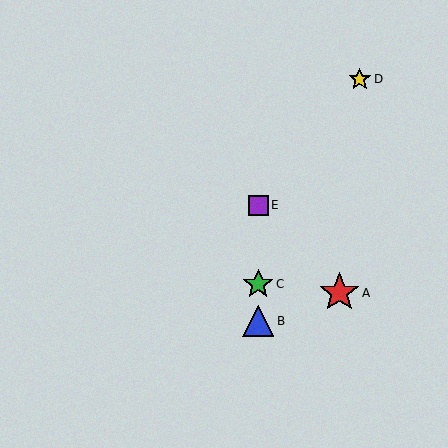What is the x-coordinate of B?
Object B is at x≈258.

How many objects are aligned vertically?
3 objects (B, C, E) are aligned vertically.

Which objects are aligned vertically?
Objects B, C, E are aligned vertically.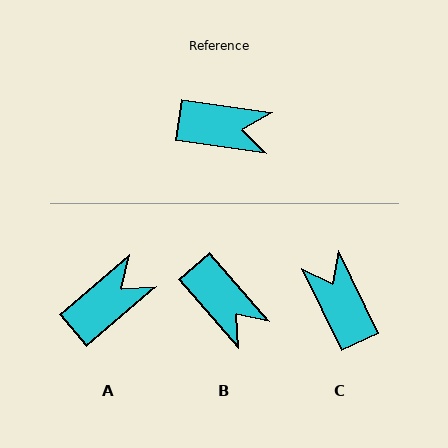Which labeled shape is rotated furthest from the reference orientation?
C, about 124 degrees away.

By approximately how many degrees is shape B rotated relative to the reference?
Approximately 40 degrees clockwise.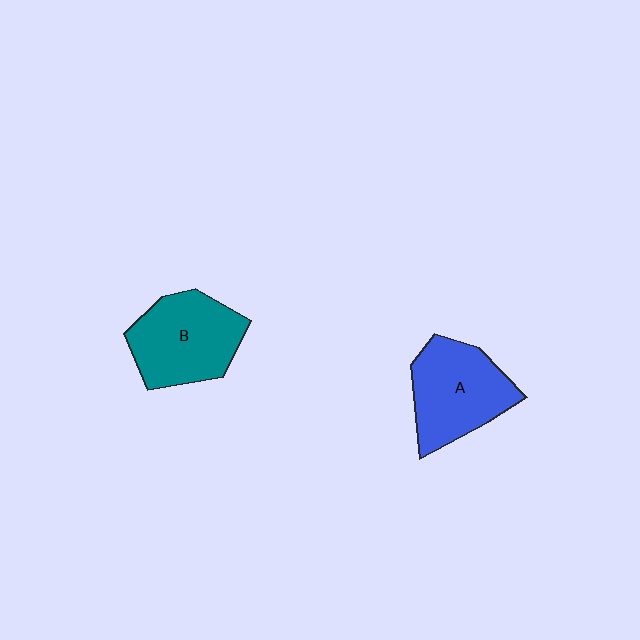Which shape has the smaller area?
Shape A (blue).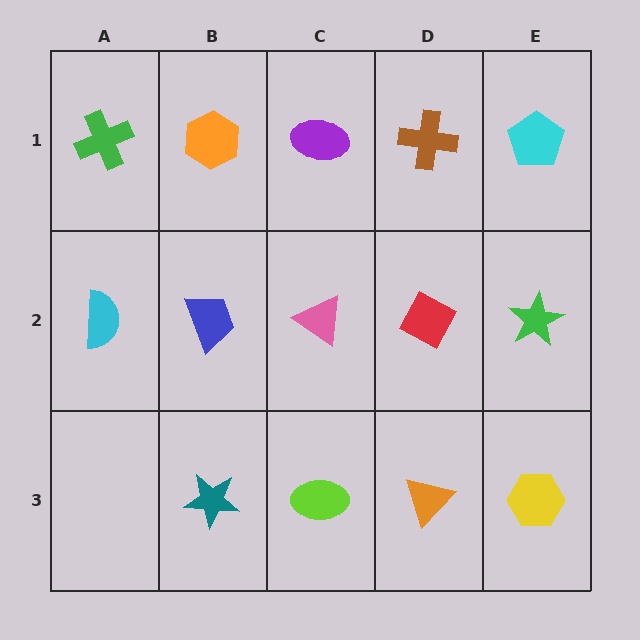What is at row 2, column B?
A blue trapezoid.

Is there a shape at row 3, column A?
No, that cell is empty.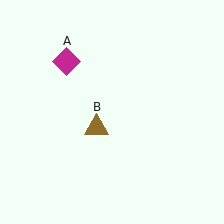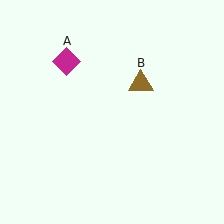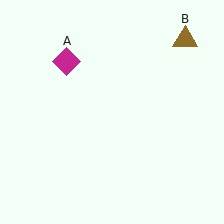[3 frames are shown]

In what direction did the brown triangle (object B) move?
The brown triangle (object B) moved up and to the right.